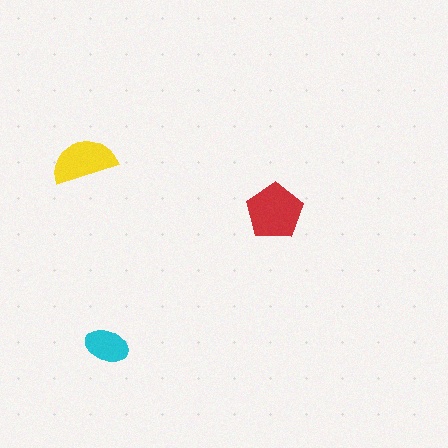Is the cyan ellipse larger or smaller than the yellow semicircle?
Smaller.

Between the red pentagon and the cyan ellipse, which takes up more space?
The red pentagon.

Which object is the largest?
The red pentagon.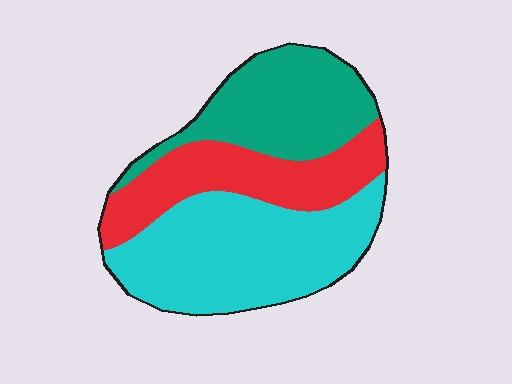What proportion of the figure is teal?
Teal takes up between a quarter and a half of the figure.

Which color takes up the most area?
Cyan, at roughly 45%.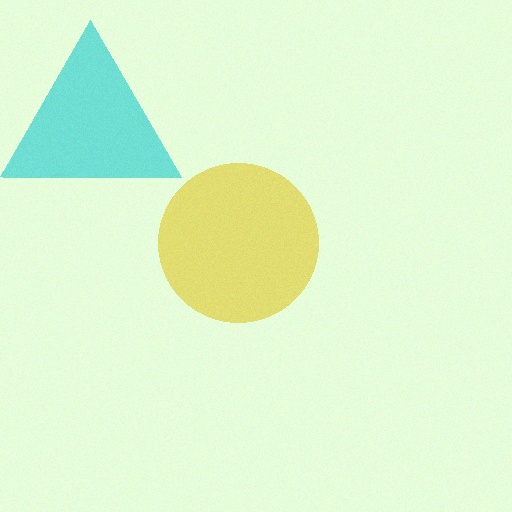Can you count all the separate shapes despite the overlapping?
Yes, there are 2 separate shapes.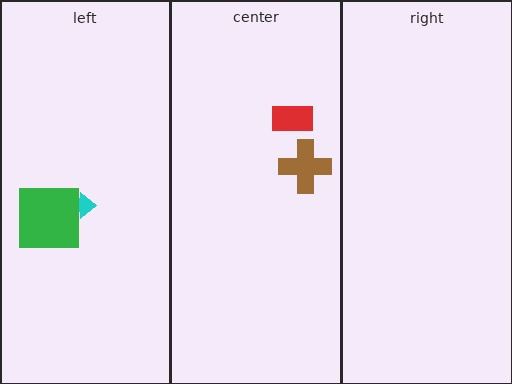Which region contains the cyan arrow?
The left region.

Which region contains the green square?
The left region.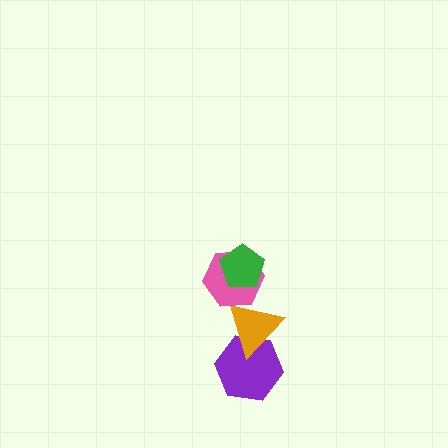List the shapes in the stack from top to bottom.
From top to bottom: the green pentagon, the pink hexagon, the orange triangle, the purple hexagon.